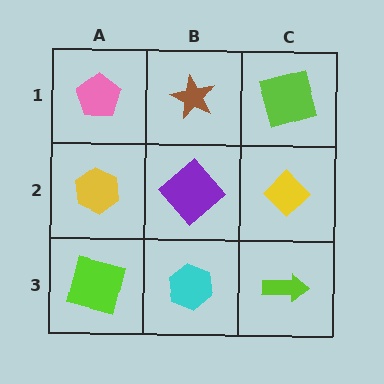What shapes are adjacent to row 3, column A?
A yellow hexagon (row 2, column A), a cyan hexagon (row 3, column B).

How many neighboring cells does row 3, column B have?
3.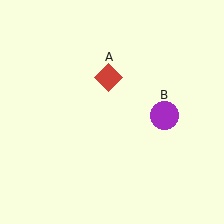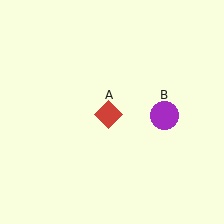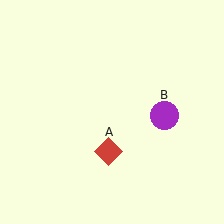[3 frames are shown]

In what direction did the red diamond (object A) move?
The red diamond (object A) moved down.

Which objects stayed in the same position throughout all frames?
Purple circle (object B) remained stationary.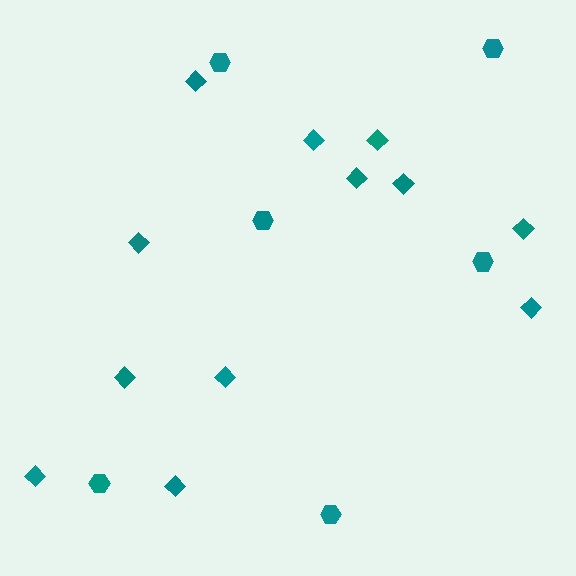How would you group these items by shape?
There are 2 groups: one group of diamonds (12) and one group of hexagons (6).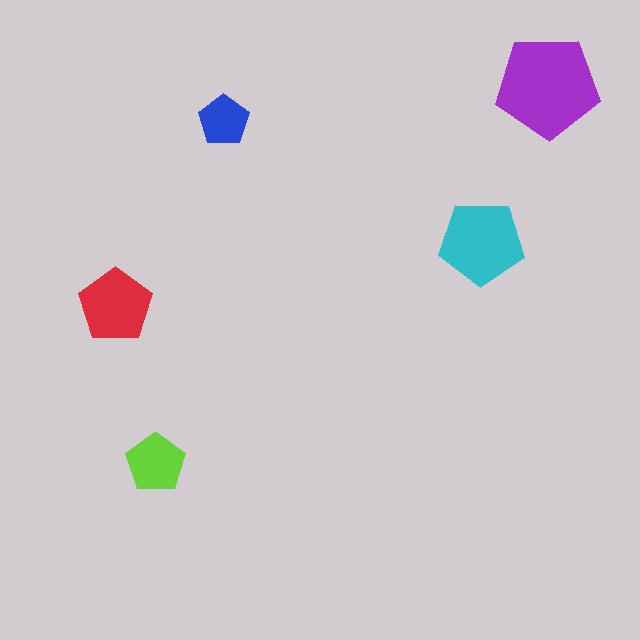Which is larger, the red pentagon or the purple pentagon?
The purple one.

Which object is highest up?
The purple pentagon is topmost.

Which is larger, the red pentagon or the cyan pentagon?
The cyan one.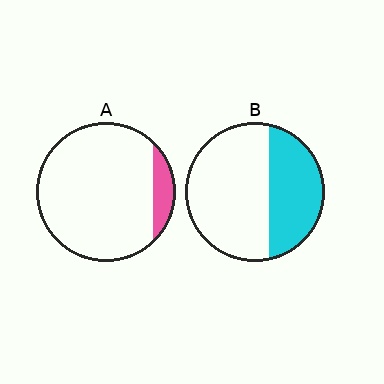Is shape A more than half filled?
No.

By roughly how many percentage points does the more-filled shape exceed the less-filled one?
By roughly 25 percentage points (B over A).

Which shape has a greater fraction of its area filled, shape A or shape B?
Shape B.